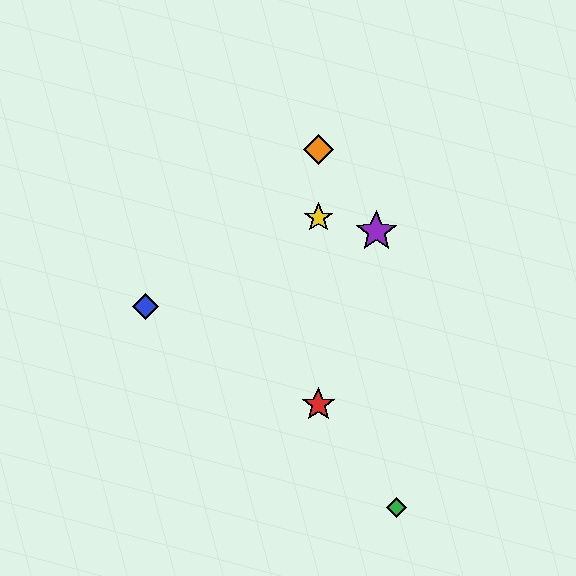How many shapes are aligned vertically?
3 shapes (the red star, the yellow star, the orange diamond) are aligned vertically.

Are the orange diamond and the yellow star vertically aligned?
Yes, both are at x≈318.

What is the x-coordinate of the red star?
The red star is at x≈318.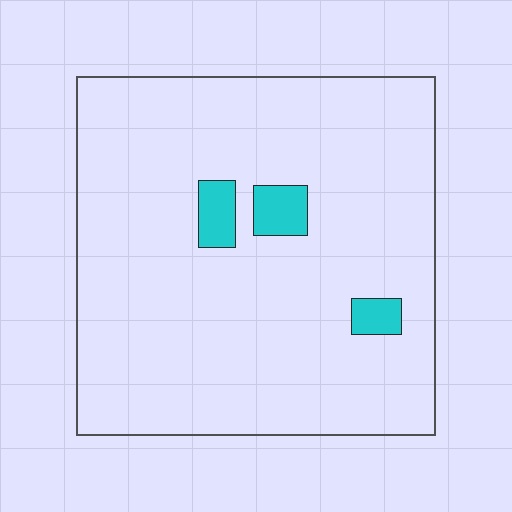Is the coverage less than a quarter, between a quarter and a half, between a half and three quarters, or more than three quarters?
Less than a quarter.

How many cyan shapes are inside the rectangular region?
3.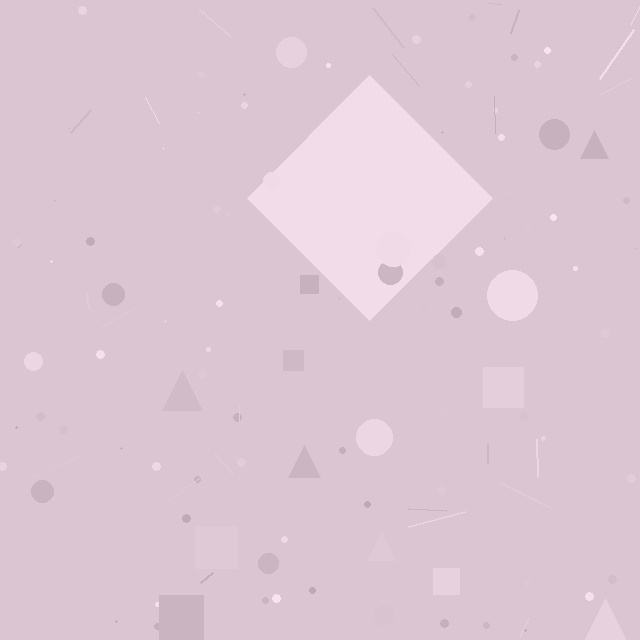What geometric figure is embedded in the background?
A diamond is embedded in the background.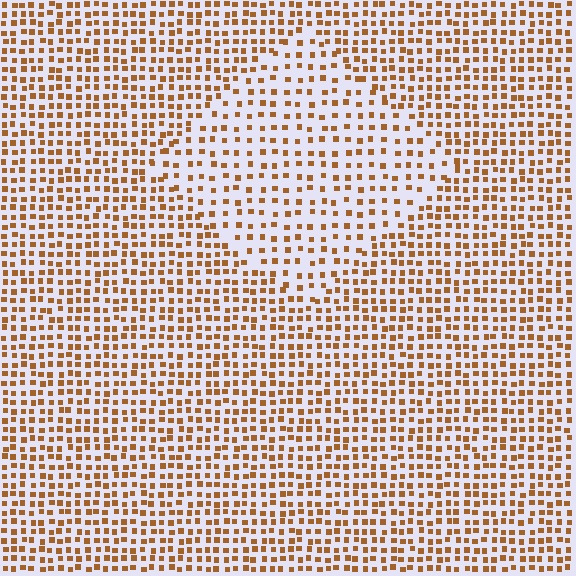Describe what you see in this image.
The image contains small brown elements arranged at two different densities. A diamond-shaped region is visible where the elements are less densely packed than the surrounding area.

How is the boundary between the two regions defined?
The boundary is defined by a change in element density (approximately 1.7x ratio). All elements are the same color, size, and shape.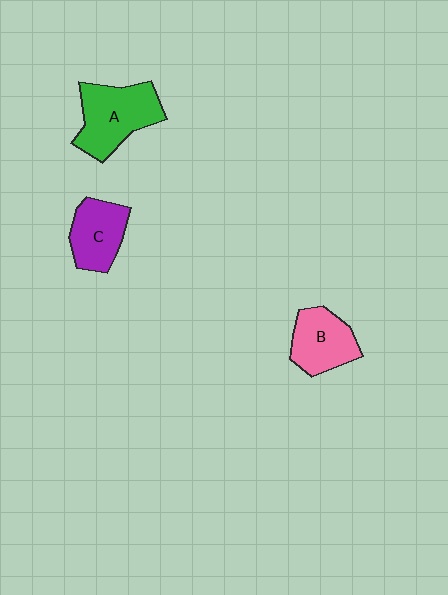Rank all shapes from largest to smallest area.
From largest to smallest: A (green), B (pink), C (purple).